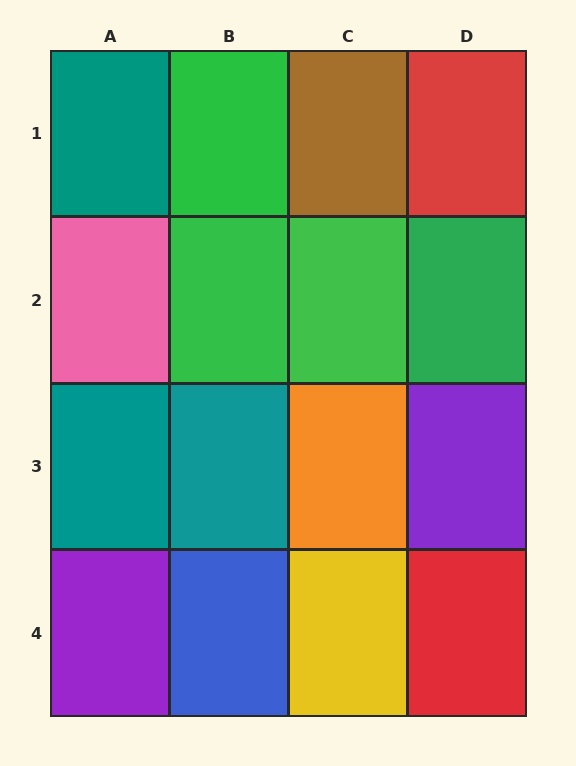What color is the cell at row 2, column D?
Green.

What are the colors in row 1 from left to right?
Teal, green, brown, red.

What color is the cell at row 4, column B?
Blue.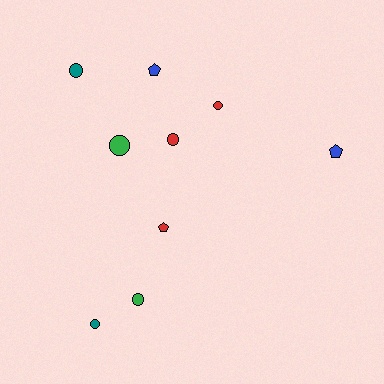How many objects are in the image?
There are 9 objects.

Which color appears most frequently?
Red, with 3 objects.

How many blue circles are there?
There are no blue circles.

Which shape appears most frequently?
Circle, with 6 objects.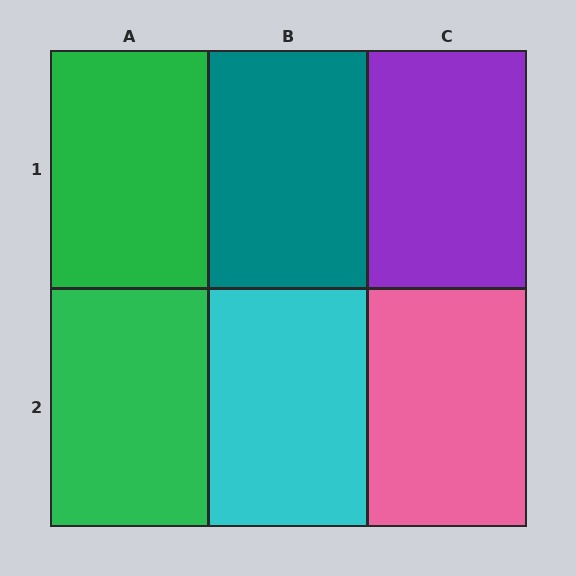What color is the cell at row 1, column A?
Green.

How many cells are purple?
1 cell is purple.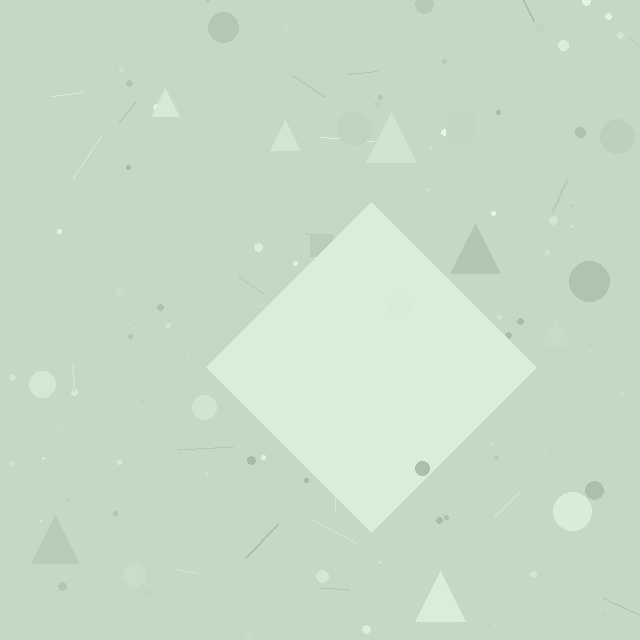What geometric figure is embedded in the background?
A diamond is embedded in the background.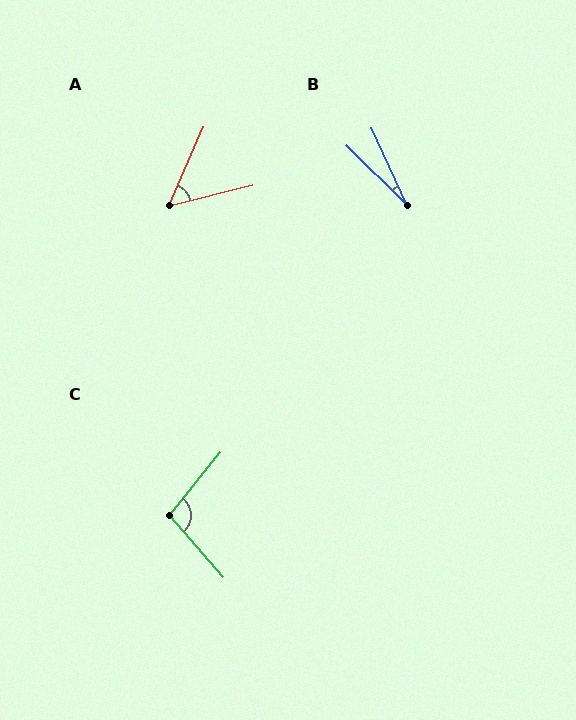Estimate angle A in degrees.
Approximately 52 degrees.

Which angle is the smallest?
B, at approximately 21 degrees.